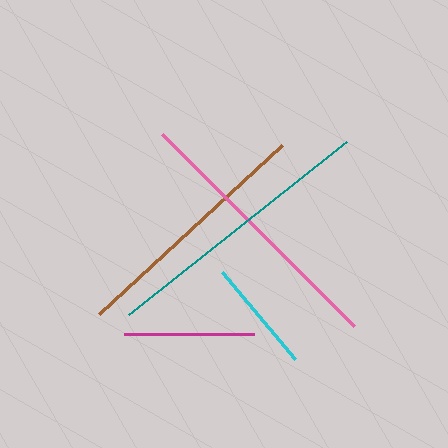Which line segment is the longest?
The teal line is the longest at approximately 278 pixels.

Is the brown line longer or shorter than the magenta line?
The brown line is longer than the magenta line.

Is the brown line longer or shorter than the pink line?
The pink line is longer than the brown line.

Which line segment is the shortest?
The cyan line is the shortest at approximately 114 pixels.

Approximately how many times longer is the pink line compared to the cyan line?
The pink line is approximately 2.4 times the length of the cyan line.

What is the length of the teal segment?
The teal segment is approximately 278 pixels long.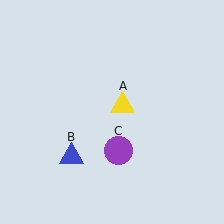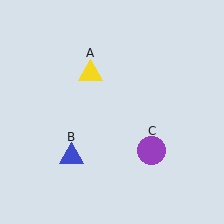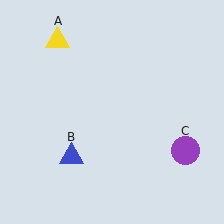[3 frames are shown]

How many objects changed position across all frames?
2 objects changed position: yellow triangle (object A), purple circle (object C).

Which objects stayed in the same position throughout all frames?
Blue triangle (object B) remained stationary.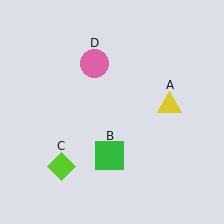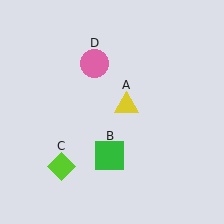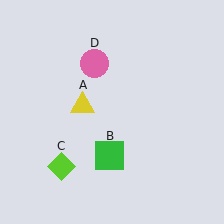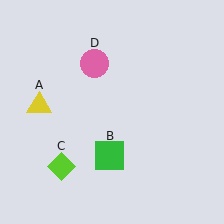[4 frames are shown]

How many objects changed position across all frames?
1 object changed position: yellow triangle (object A).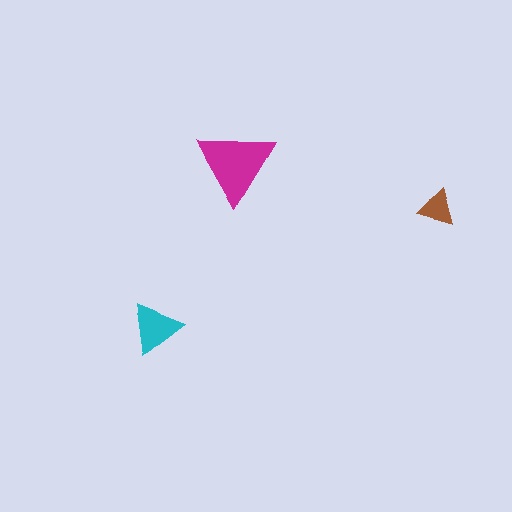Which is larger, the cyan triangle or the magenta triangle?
The magenta one.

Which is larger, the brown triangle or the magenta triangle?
The magenta one.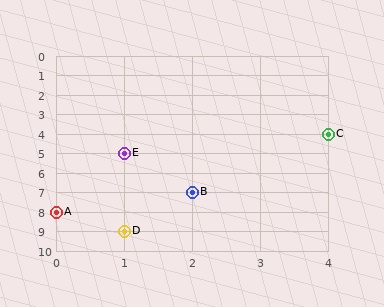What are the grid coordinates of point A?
Point A is at grid coordinates (0, 8).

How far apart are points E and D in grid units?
Points E and D are 4 rows apart.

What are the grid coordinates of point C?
Point C is at grid coordinates (4, 4).